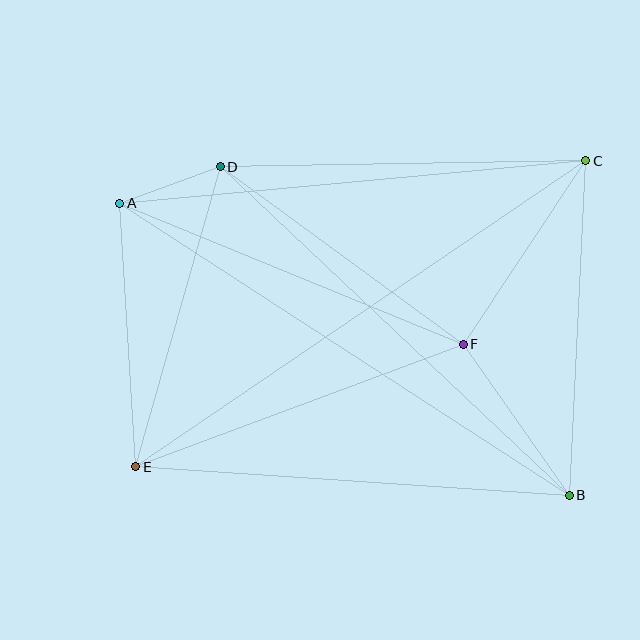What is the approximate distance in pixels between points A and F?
The distance between A and F is approximately 371 pixels.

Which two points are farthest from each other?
Points C and E are farthest from each other.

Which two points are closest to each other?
Points A and D are closest to each other.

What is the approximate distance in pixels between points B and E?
The distance between B and E is approximately 435 pixels.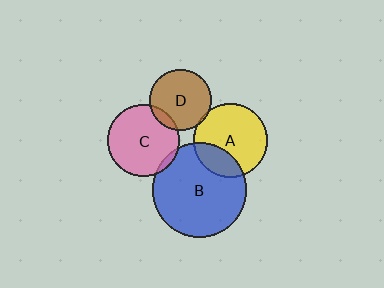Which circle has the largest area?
Circle B (blue).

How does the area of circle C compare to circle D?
Approximately 1.4 times.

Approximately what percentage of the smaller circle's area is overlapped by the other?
Approximately 25%.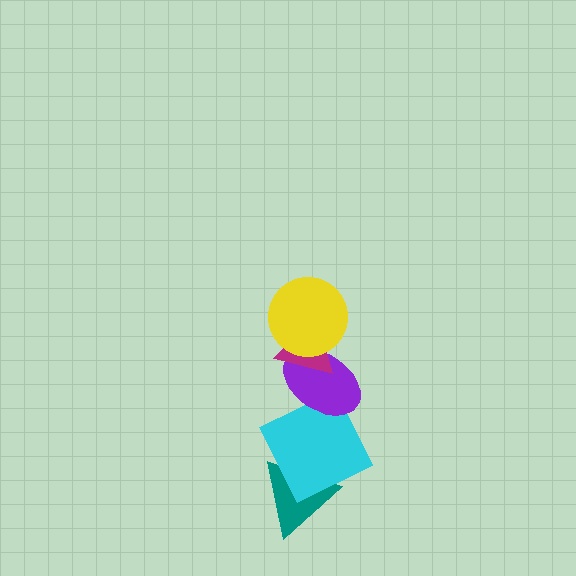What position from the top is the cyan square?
The cyan square is 4th from the top.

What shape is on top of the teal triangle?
The cyan square is on top of the teal triangle.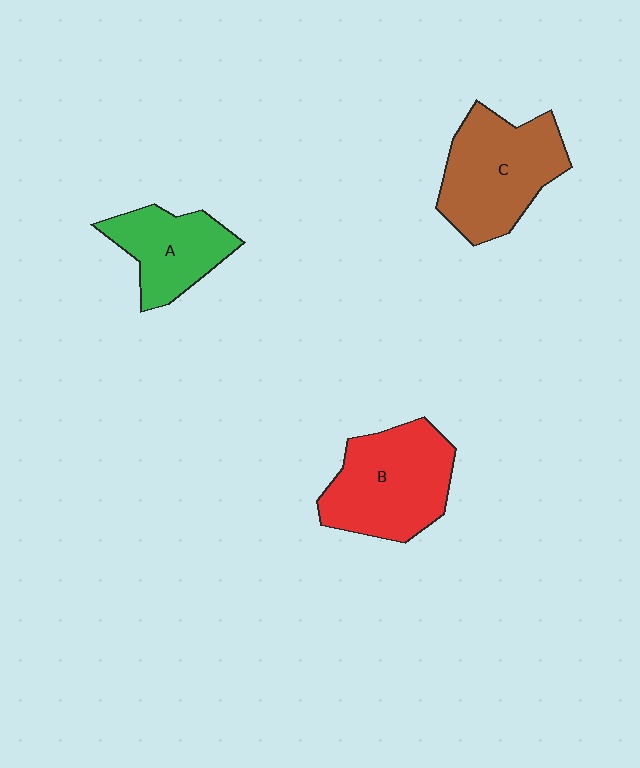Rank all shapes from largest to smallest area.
From largest to smallest: C (brown), B (red), A (green).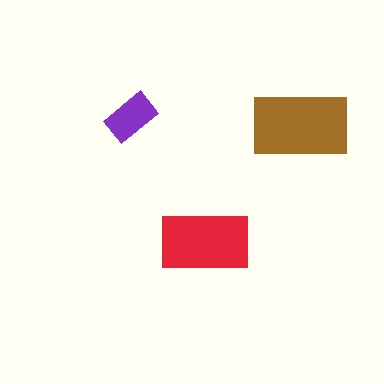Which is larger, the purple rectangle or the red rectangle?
The red one.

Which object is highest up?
The purple rectangle is topmost.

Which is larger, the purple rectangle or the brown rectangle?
The brown one.